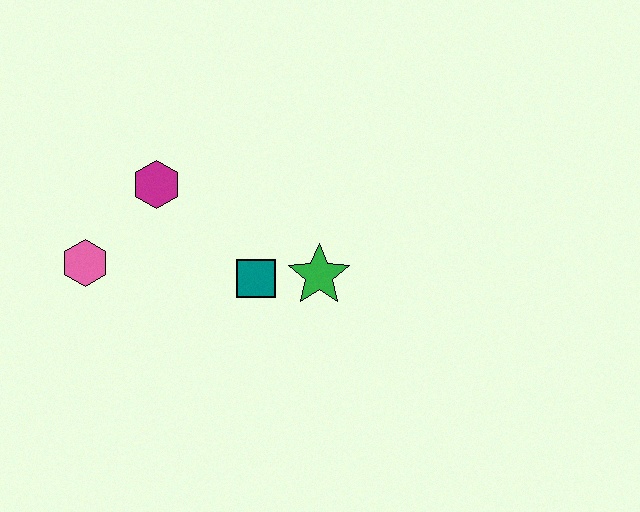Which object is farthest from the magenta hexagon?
The green star is farthest from the magenta hexagon.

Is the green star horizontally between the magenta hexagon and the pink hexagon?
No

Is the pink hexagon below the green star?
No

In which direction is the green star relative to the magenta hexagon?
The green star is to the right of the magenta hexagon.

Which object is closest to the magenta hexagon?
The pink hexagon is closest to the magenta hexagon.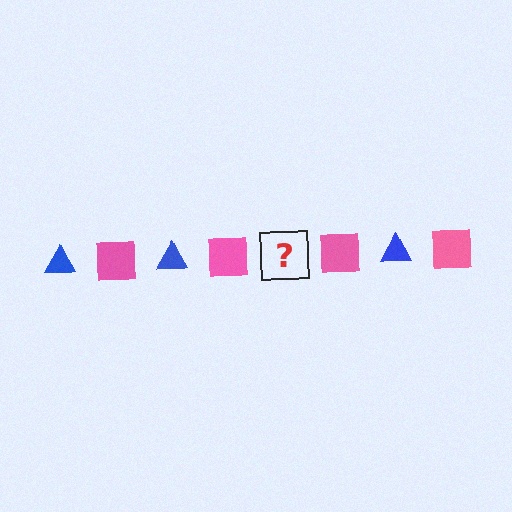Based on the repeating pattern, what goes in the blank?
The blank should be a blue triangle.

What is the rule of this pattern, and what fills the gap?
The rule is that the pattern alternates between blue triangle and pink square. The gap should be filled with a blue triangle.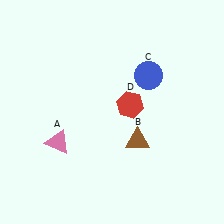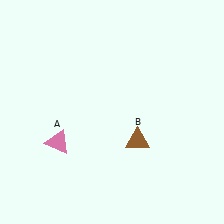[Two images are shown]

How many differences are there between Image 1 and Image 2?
There are 2 differences between the two images.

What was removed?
The red hexagon (D), the blue circle (C) were removed in Image 2.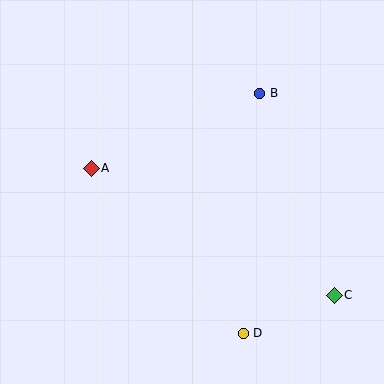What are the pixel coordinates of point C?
Point C is at (334, 295).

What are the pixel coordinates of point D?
Point D is at (243, 333).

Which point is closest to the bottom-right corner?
Point C is closest to the bottom-right corner.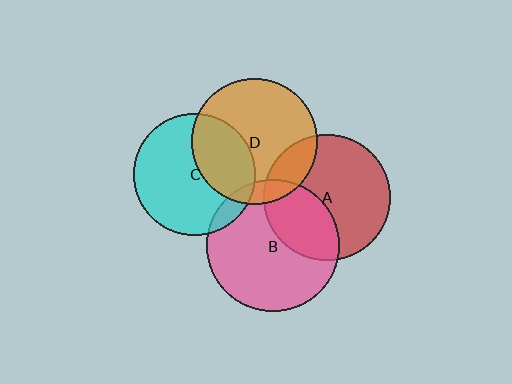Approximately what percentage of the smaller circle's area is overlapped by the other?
Approximately 35%.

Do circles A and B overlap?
Yes.